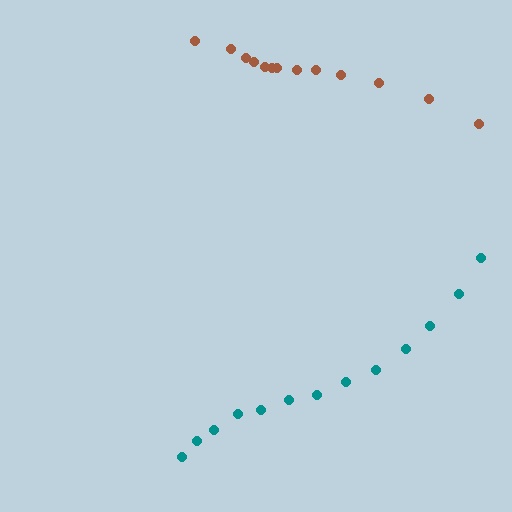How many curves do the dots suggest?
There are 2 distinct paths.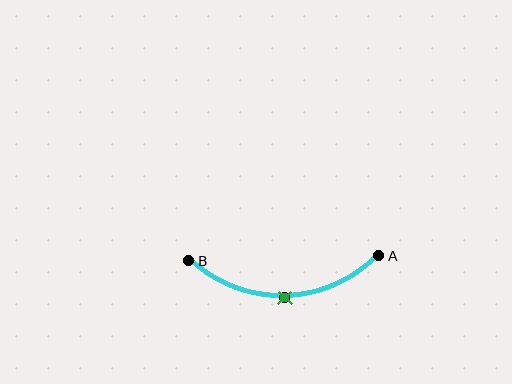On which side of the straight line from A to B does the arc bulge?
The arc bulges below the straight line connecting A and B.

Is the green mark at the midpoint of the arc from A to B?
Yes. The green mark lies on the arc at equal arc-length from both A and B — it is the arc midpoint.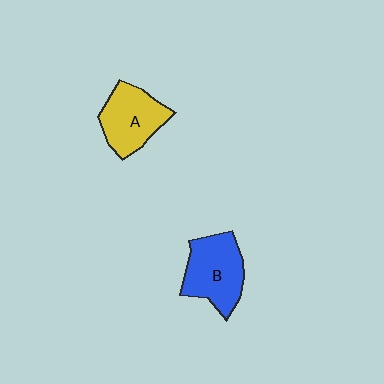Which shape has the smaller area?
Shape A (yellow).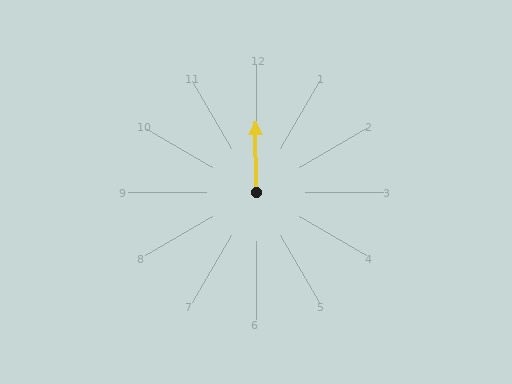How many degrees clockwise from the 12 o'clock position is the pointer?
Approximately 360 degrees.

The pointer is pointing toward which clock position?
Roughly 12 o'clock.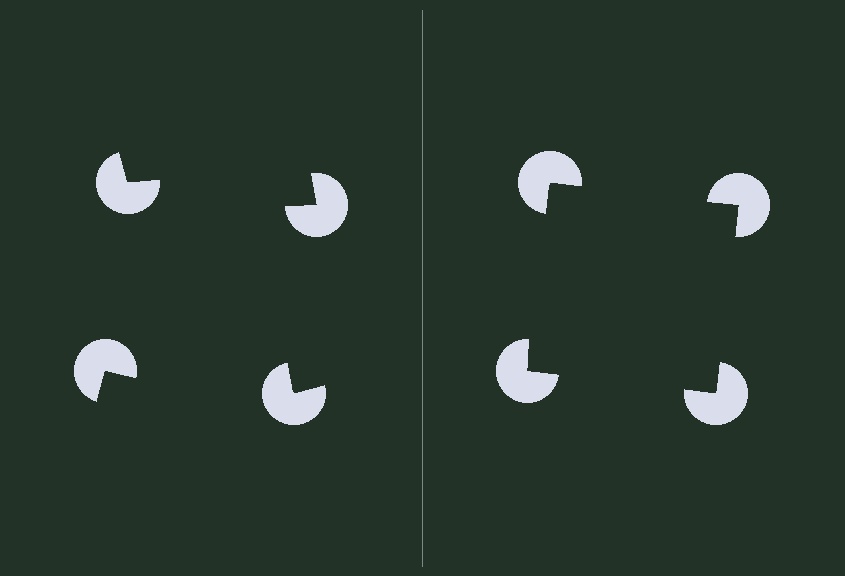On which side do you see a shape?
An illusory square appears on the right side. On the left side the wedge cuts are rotated, so no coherent shape forms.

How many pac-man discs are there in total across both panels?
8 — 4 on each side.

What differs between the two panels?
The pac-man discs are positioned identically on both sides; only the wedge orientations differ. On the right they align to a square; on the left they are misaligned.